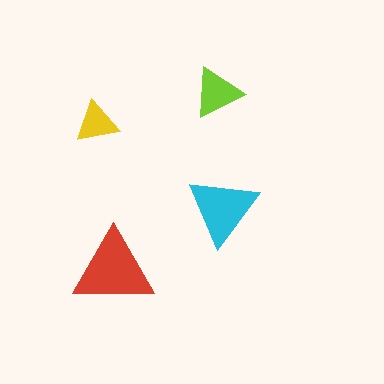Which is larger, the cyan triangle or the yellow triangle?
The cyan one.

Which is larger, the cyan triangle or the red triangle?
The red one.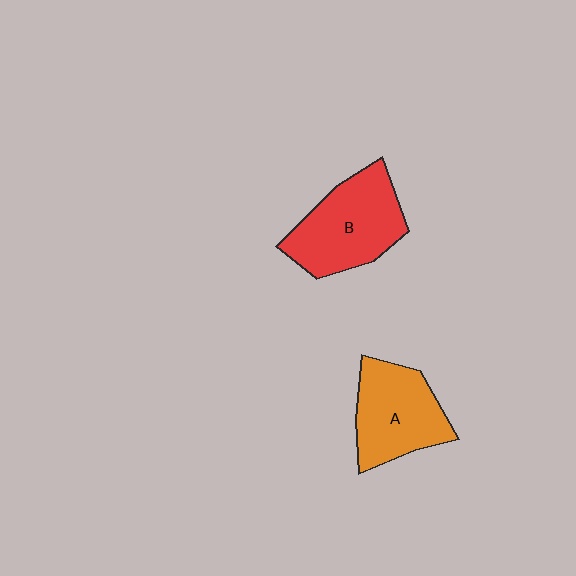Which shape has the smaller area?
Shape A (orange).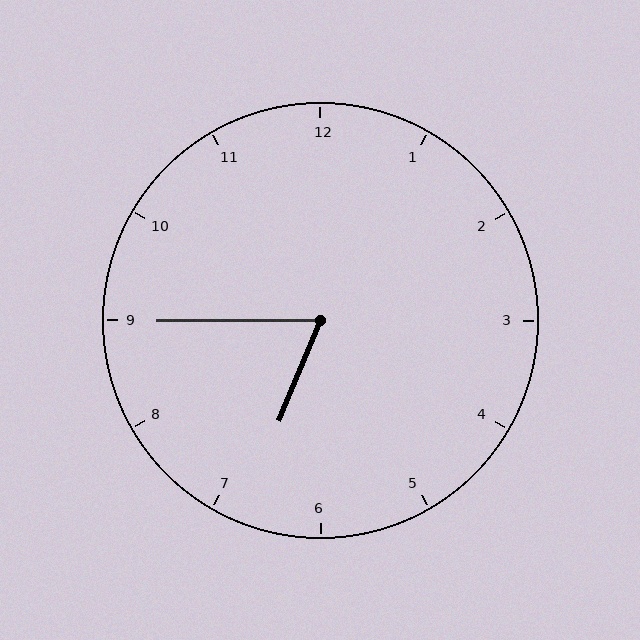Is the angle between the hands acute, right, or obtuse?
It is acute.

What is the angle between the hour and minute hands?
Approximately 68 degrees.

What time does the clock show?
6:45.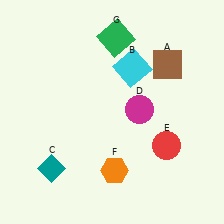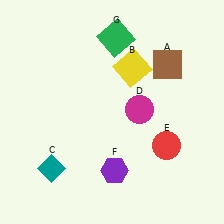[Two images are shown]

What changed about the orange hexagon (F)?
In Image 1, F is orange. In Image 2, it changed to purple.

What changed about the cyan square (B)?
In Image 1, B is cyan. In Image 2, it changed to yellow.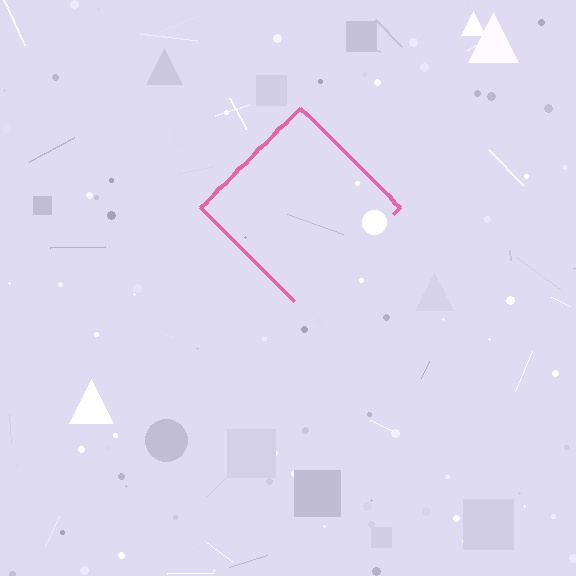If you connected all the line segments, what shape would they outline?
They would outline a diamond.